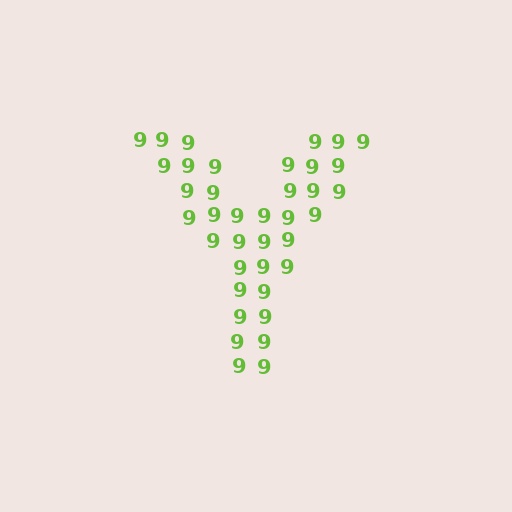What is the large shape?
The large shape is the letter Y.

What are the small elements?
The small elements are digit 9's.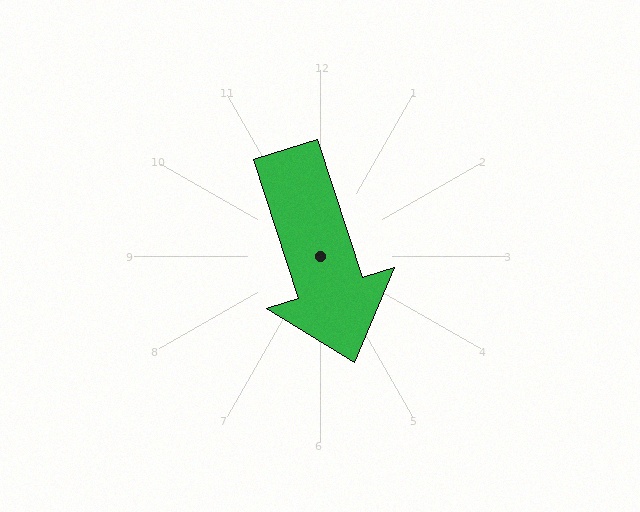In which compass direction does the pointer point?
South.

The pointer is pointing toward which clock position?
Roughly 5 o'clock.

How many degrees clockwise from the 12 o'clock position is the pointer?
Approximately 162 degrees.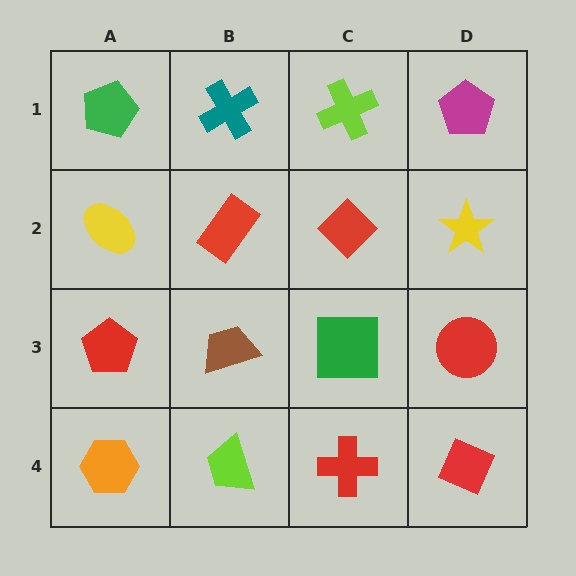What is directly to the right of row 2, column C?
A yellow star.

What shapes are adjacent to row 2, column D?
A magenta pentagon (row 1, column D), a red circle (row 3, column D), a red diamond (row 2, column C).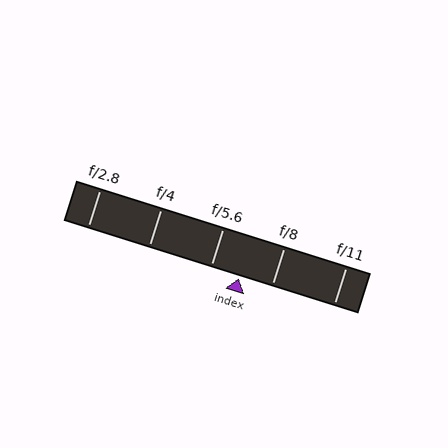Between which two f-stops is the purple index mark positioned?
The index mark is between f/5.6 and f/8.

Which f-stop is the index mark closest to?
The index mark is closest to f/5.6.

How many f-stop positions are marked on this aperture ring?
There are 5 f-stop positions marked.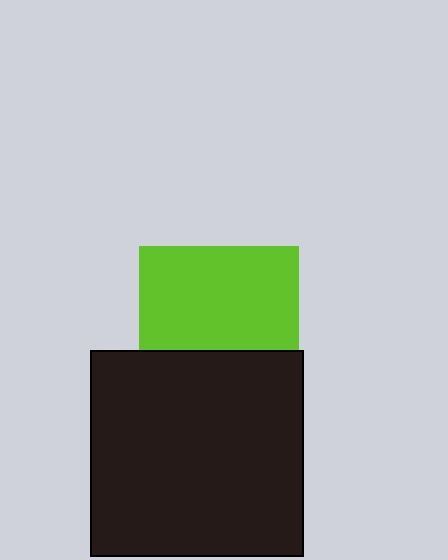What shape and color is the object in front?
The object in front is a black rectangle.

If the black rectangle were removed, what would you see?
You would see the complete lime square.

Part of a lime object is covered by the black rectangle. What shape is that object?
It is a square.